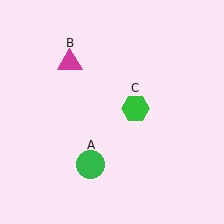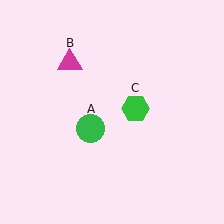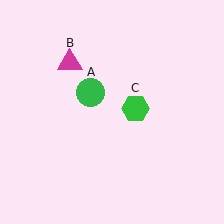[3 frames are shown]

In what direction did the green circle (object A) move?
The green circle (object A) moved up.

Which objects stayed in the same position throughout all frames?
Magenta triangle (object B) and green hexagon (object C) remained stationary.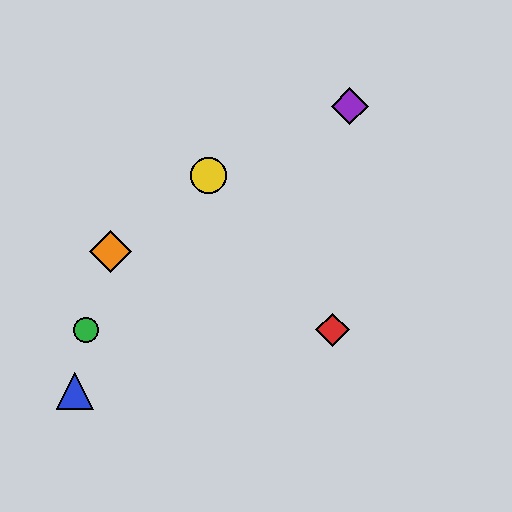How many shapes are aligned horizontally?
2 shapes (the red diamond, the green circle) are aligned horizontally.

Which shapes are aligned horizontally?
The red diamond, the green circle are aligned horizontally.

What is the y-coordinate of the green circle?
The green circle is at y≈330.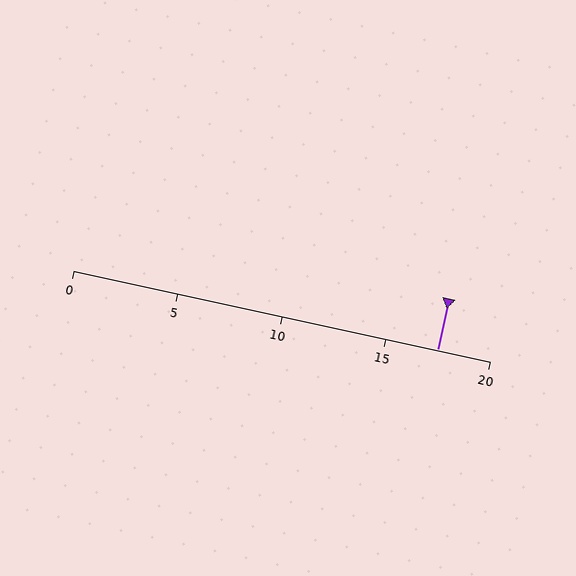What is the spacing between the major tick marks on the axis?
The major ticks are spaced 5 apart.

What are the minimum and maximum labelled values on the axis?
The axis runs from 0 to 20.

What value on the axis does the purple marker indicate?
The marker indicates approximately 17.5.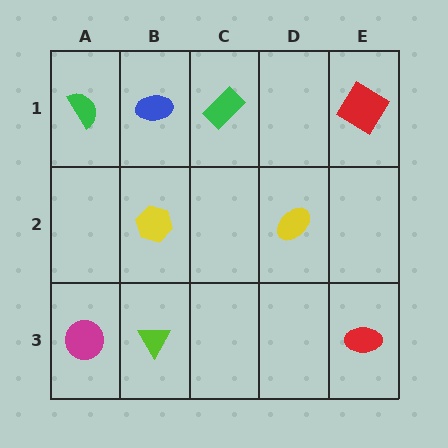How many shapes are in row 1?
4 shapes.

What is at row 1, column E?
A red diamond.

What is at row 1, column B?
A blue ellipse.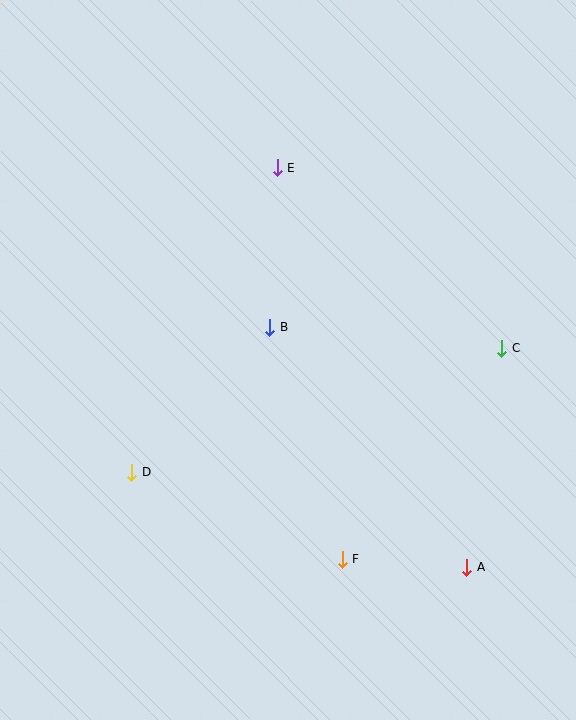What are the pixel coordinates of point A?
Point A is at (467, 567).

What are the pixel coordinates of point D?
Point D is at (132, 472).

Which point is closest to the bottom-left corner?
Point D is closest to the bottom-left corner.